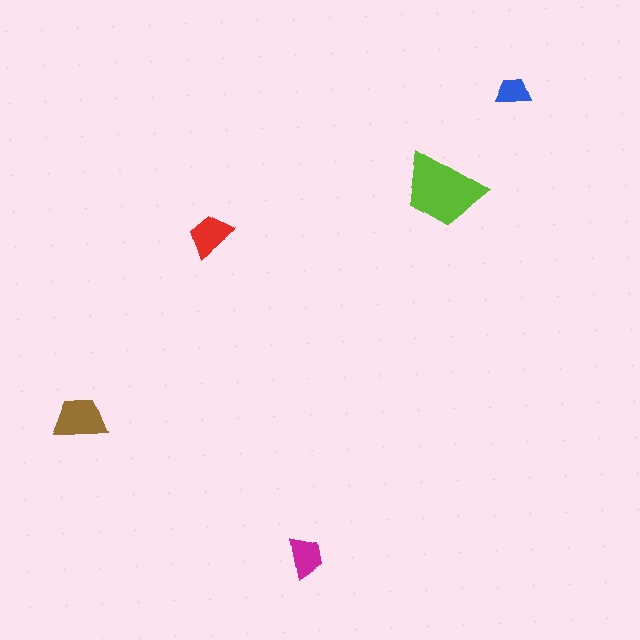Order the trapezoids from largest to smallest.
the lime one, the brown one, the red one, the magenta one, the blue one.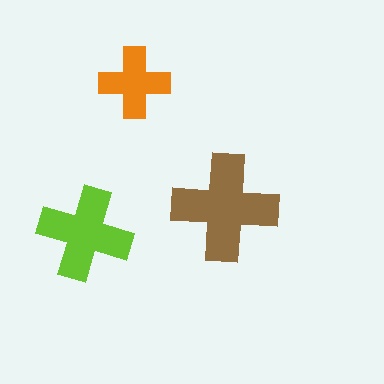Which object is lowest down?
The lime cross is bottommost.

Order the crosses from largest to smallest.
the brown one, the lime one, the orange one.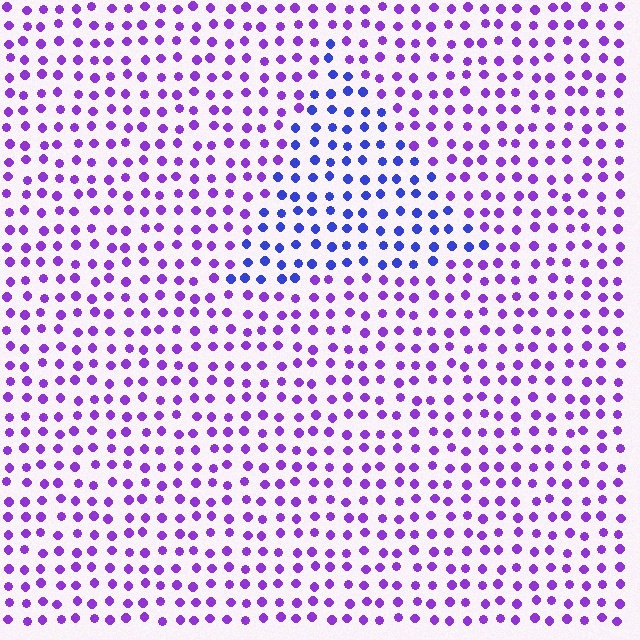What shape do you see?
I see a triangle.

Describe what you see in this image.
The image is filled with small purple elements in a uniform arrangement. A triangle-shaped region is visible where the elements are tinted to a slightly different hue, forming a subtle color boundary.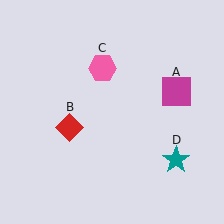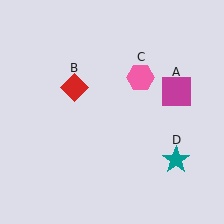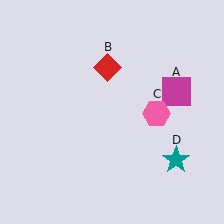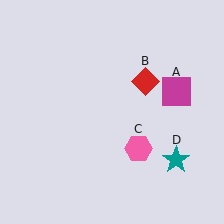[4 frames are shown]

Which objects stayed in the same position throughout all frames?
Magenta square (object A) and teal star (object D) remained stationary.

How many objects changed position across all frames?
2 objects changed position: red diamond (object B), pink hexagon (object C).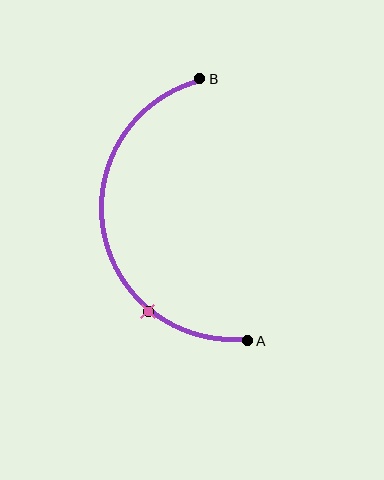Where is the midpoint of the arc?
The arc midpoint is the point on the curve farthest from the straight line joining A and B. It sits to the left of that line.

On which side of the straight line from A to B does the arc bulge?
The arc bulges to the left of the straight line connecting A and B.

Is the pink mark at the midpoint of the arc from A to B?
No. The pink mark lies on the arc but is closer to endpoint A. The arc midpoint would be at the point on the curve equidistant along the arc from both A and B.